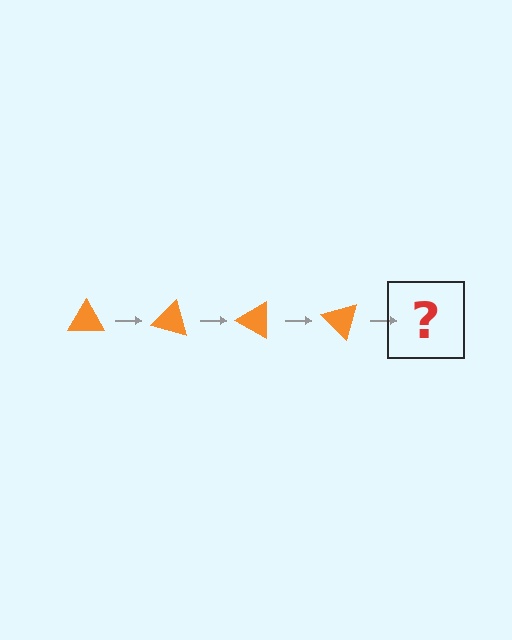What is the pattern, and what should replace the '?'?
The pattern is that the triangle rotates 15 degrees each step. The '?' should be an orange triangle rotated 60 degrees.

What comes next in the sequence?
The next element should be an orange triangle rotated 60 degrees.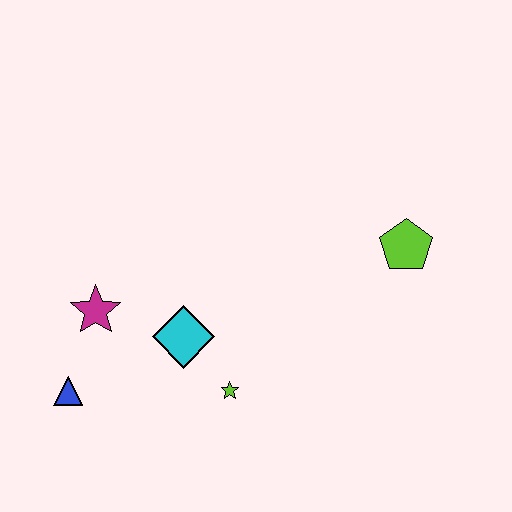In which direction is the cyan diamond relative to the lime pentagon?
The cyan diamond is to the left of the lime pentagon.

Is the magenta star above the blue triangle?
Yes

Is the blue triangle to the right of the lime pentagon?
No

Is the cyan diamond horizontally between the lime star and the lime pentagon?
No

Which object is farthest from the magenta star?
The lime pentagon is farthest from the magenta star.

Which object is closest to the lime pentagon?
The lime star is closest to the lime pentagon.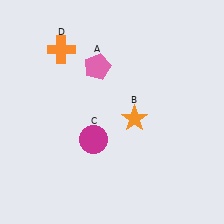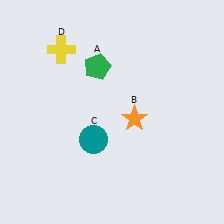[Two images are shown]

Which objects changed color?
A changed from pink to green. C changed from magenta to teal. D changed from orange to yellow.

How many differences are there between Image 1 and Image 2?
There are 3 differences between the two images.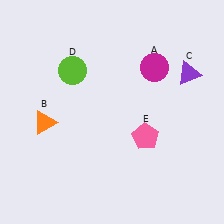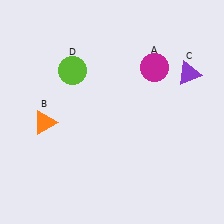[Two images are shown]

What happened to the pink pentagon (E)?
The pink pentagon (E) was removed in Image 2. It was in the bottom-right area of Image 1.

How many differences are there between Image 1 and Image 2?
There is 1 difference between the two images.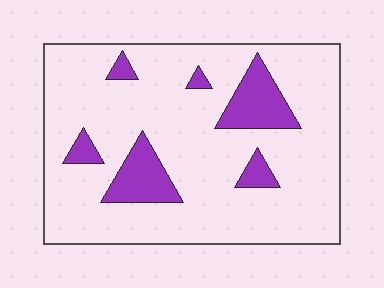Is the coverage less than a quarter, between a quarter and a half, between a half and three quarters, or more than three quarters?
Less than a quarter.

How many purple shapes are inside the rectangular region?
6.